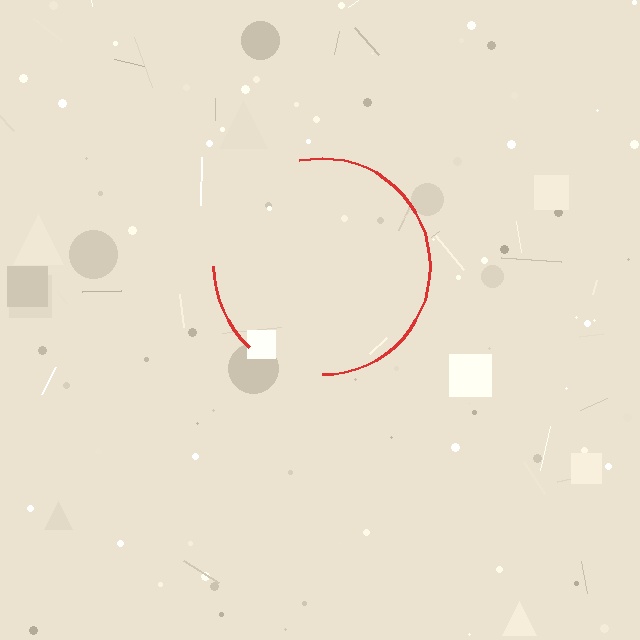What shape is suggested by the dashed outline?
The dashed outline suggests a circle.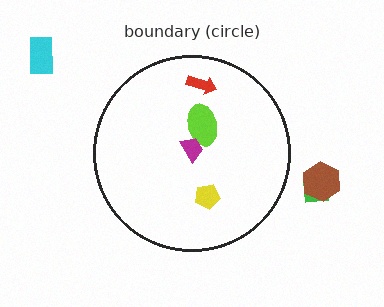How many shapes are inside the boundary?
4 inside, 3 outside.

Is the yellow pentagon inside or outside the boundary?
Inside.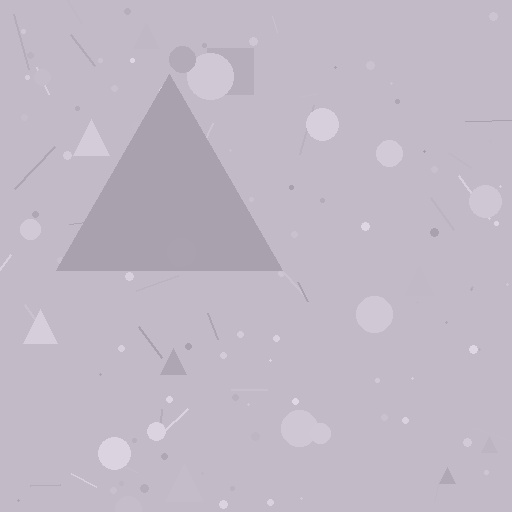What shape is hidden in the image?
A triangle is hidden in the image.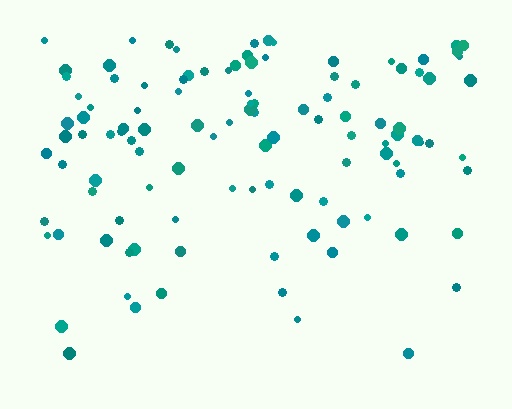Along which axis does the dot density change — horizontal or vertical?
Vertical.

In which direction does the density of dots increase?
From bottom to top, with the top side densest.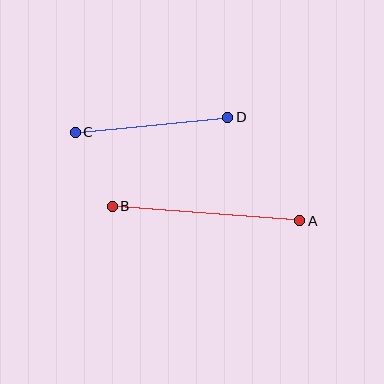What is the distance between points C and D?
The distance is approximately 153 pixels.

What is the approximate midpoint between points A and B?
The midpoint is at approximately (206, 214) pixels.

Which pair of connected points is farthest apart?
Points A and B are farthest apart.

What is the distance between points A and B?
The distance is approximately 188 pixels.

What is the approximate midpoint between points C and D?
The midpoint is at approximately (151, 125) pixels.